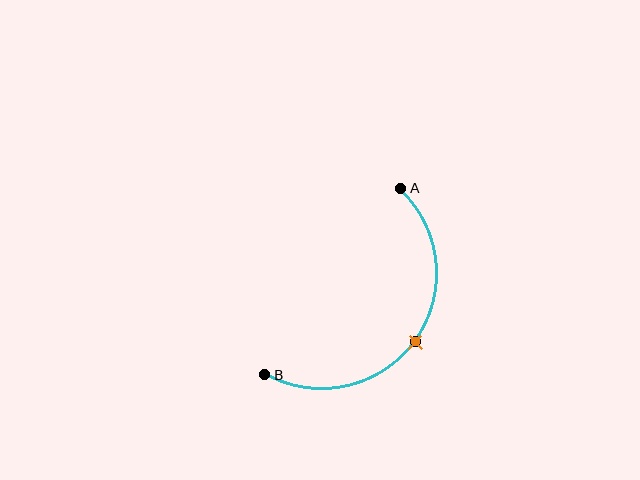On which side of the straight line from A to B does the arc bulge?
The arc bulges below and to the right of the straight line connecting A and B.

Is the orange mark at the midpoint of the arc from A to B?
Yes. The orange mark lies on the arc at equal arc-length from both A and B — it is the arc midpoint.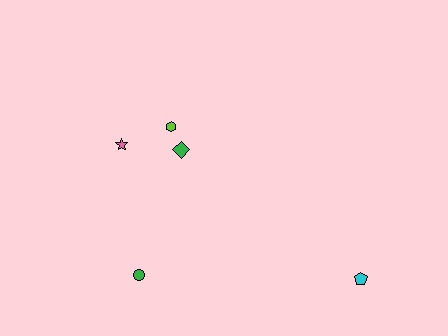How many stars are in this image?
There is 1 star.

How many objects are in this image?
There are 5 objects.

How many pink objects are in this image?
There is 1 pink object.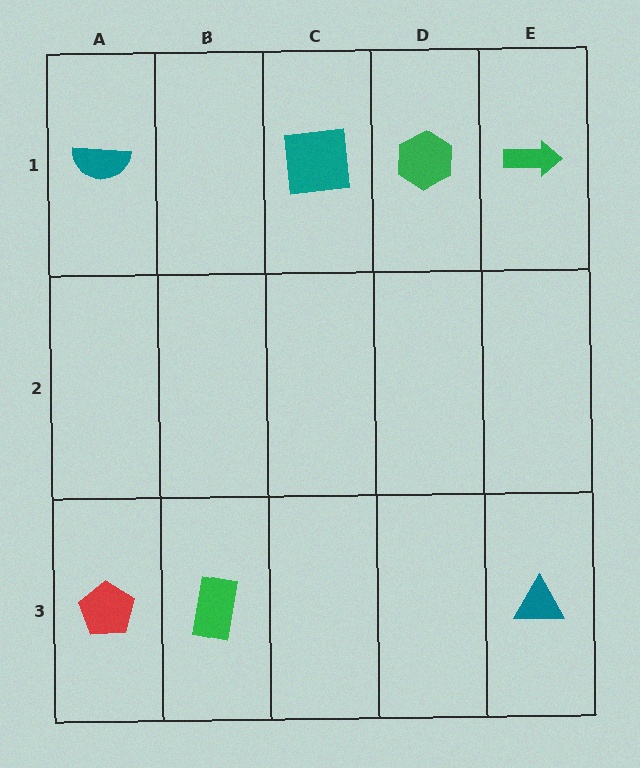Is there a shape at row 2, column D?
No, that cell is empty.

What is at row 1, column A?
A teal semicircle.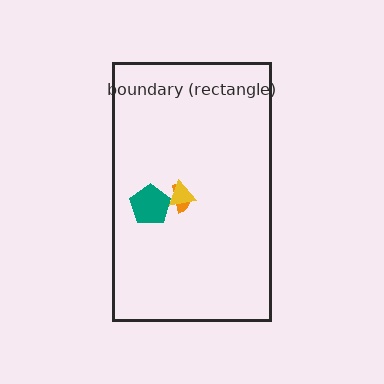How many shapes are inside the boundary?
3 inside, 0 outside.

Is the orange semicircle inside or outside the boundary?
Inside.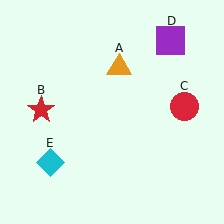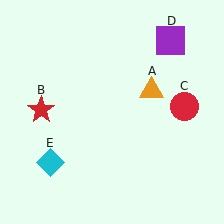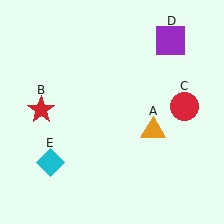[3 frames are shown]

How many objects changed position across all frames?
1 object changed position: orange triangle (object A).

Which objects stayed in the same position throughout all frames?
Red star (object B) and red circle (object C) and purple square (object D) and cyan diamond (object E) remained stationary.